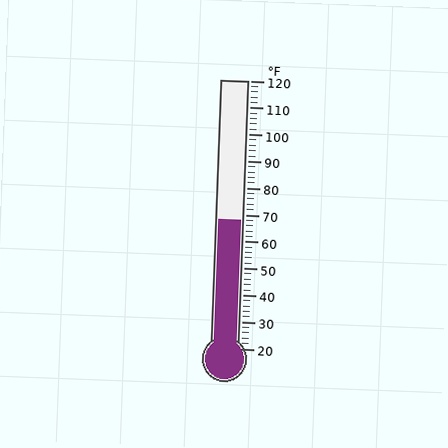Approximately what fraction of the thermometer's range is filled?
The thermometer is filled to approximately 50% of its range.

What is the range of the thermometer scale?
The thermometer scale ranges from 20°F to 120°F.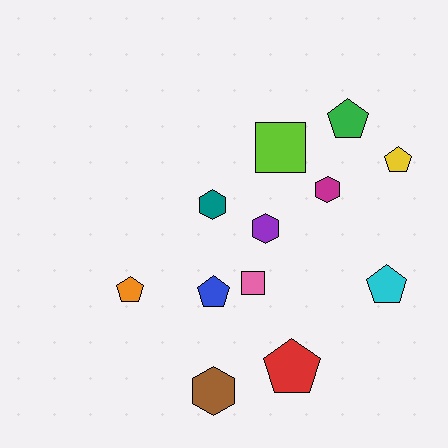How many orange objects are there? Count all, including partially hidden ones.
There is 1 orange object.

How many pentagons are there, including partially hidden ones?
There are 6 pentagons.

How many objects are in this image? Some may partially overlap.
There are 12 objects.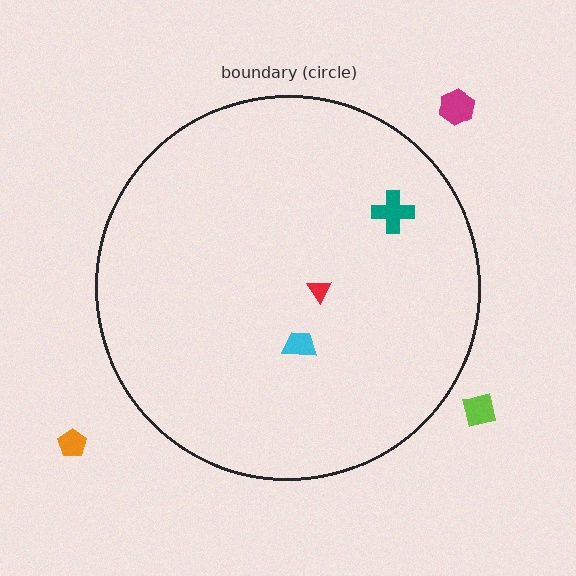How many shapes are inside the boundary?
3 inside, 3 outside.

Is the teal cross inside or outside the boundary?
Inside.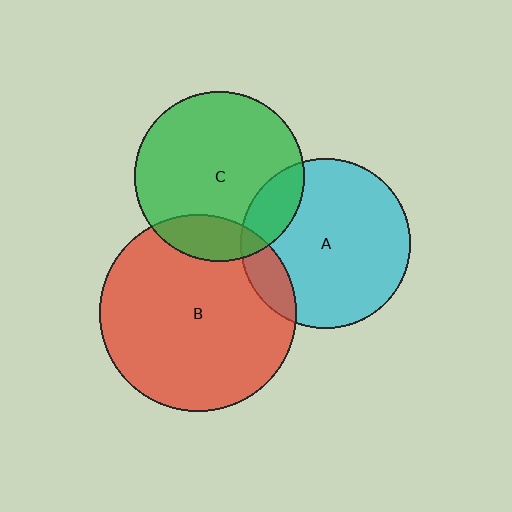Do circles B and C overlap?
Yes.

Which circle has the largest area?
Circle B (red).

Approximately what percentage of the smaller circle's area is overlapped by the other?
Approximately 15%.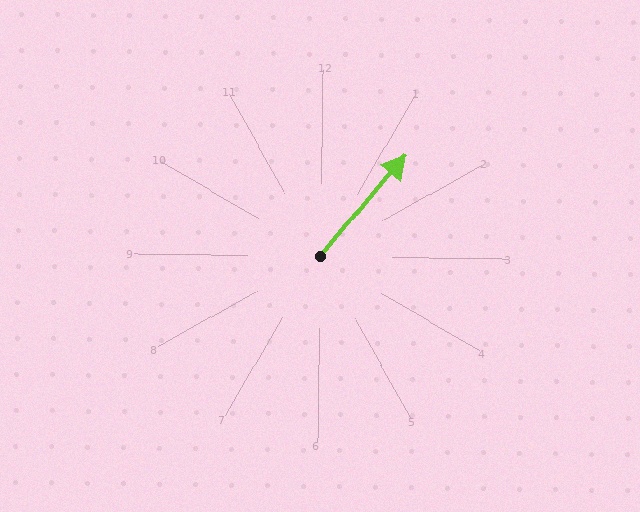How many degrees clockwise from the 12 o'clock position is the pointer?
Approximately 39 degrees.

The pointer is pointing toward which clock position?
Roughly 1 o'clock.